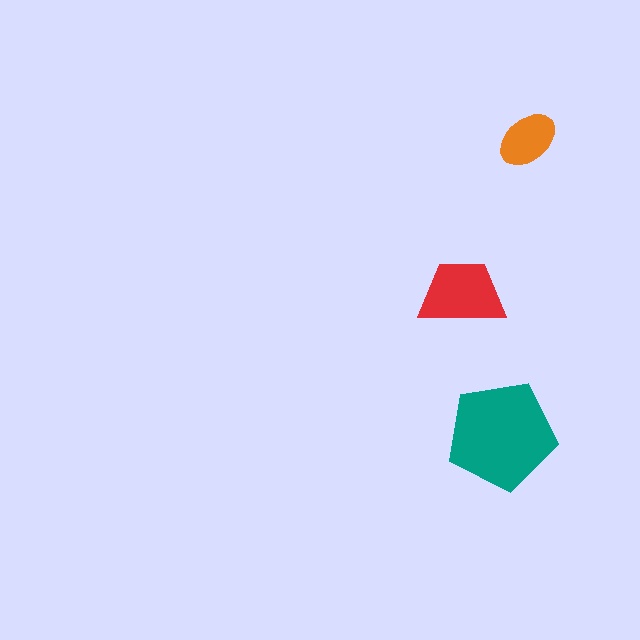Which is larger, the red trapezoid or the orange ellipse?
The red trapezoid.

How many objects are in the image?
There are 3 objects in the image.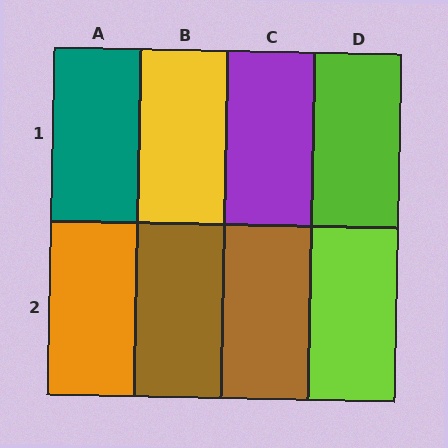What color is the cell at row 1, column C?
Purple.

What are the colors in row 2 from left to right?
Orange, brown, brown, lime.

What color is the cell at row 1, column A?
Teal.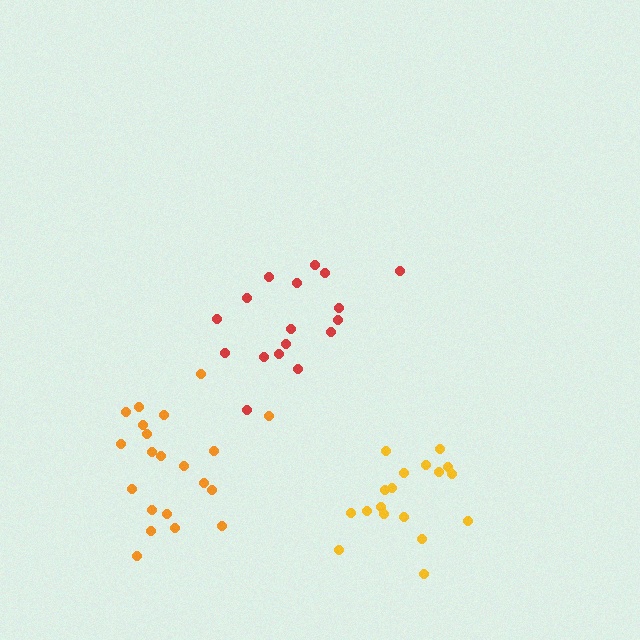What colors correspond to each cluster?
The clusters are colored: red, orange, yellow.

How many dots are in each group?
Group 1: 17 dots, Group 2: 21 dots, Group 3: 18 dots (56 total).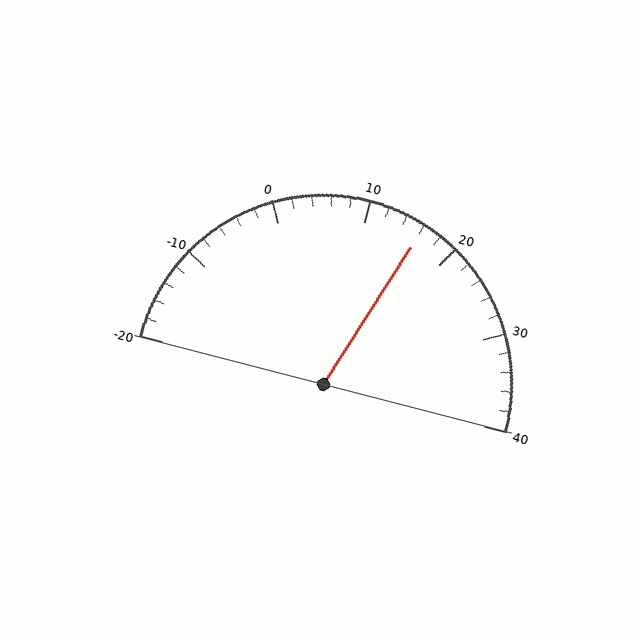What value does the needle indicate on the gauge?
The needle indicates approximately 16.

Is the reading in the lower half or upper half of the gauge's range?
The reading is in the upper half of the range (-20 to 40).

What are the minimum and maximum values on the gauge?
The gauge ranges from -20 to 40.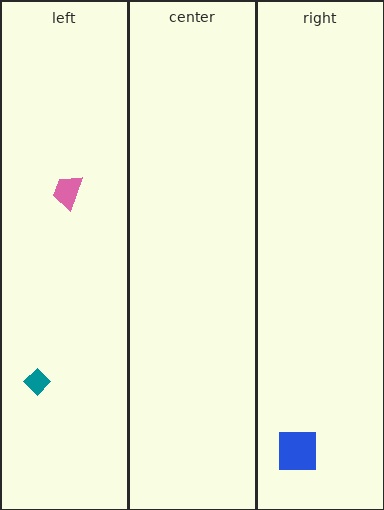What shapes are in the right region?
The blue square.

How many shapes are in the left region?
2.